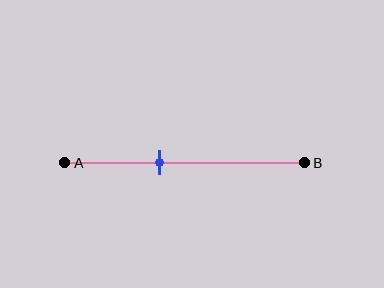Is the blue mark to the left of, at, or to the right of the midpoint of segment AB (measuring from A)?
The blue mark is to the left of the midpoint of segment AB.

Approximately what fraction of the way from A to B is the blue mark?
The blue mark is approximately 40% of the way from A to B.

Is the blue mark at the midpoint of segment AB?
No, the mark is at about 40% from A, not at the 50% midpoint.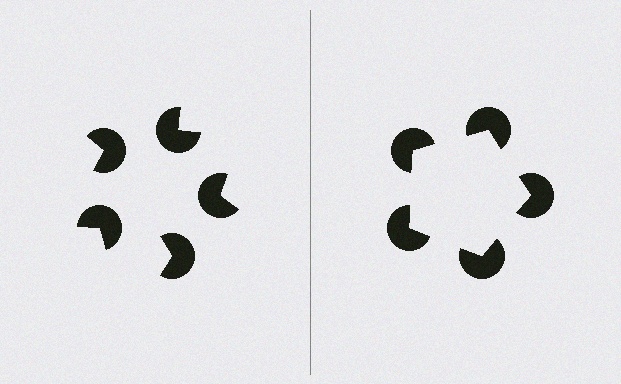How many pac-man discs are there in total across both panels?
10 — 5 on each side.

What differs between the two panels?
The pac-man discs are positioned identically on both sides; only the wedge orientations differ. On the right they align to a pentagon; on the left they are misaligned.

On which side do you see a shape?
An illusory pentagon appears on the right side. On the left side the wedge cuts are rotated, so no coherent shape forms.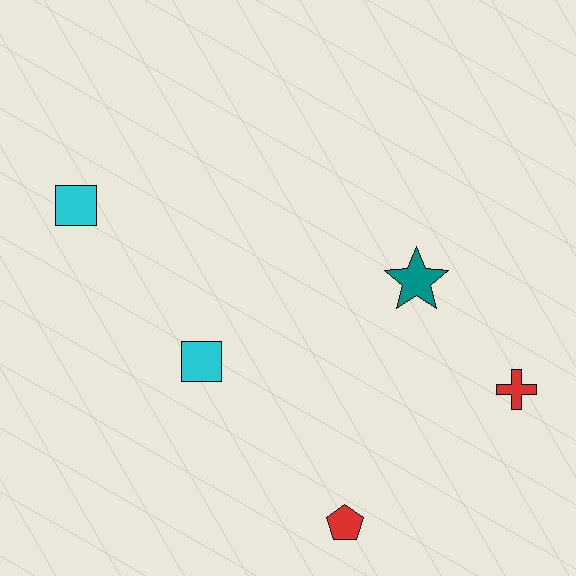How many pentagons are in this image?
There is 1 pentagon.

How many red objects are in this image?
There are 2 red objects.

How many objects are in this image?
There are 5 objects.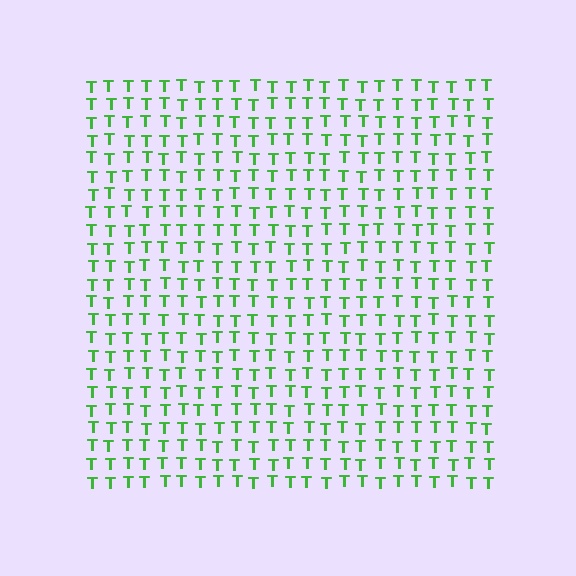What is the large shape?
The large shape is a square.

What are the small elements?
The small elements are letter T's.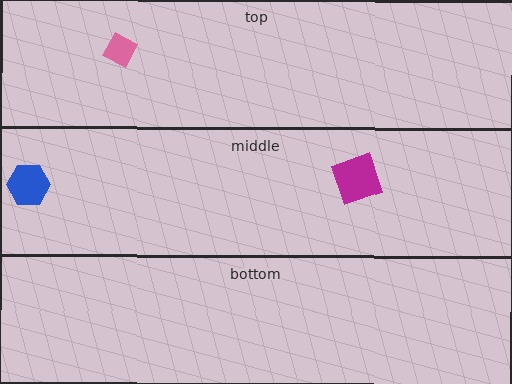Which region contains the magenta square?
The middle region.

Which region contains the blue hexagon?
The middle region.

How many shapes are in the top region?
1.